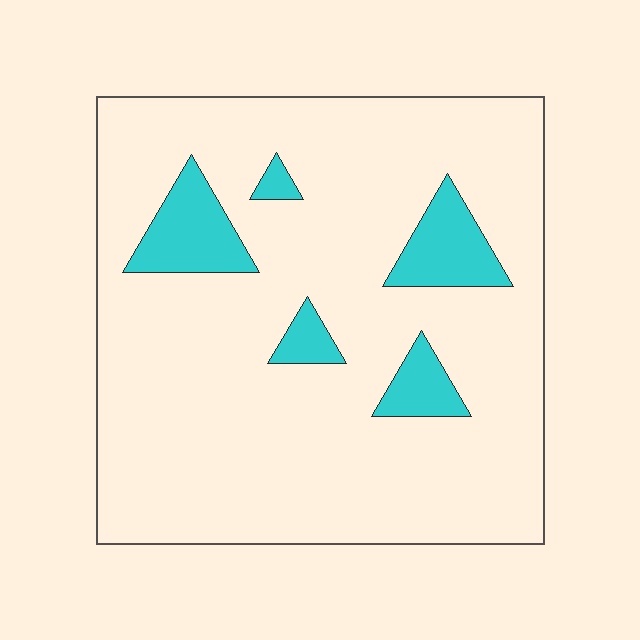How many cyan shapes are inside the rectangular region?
5.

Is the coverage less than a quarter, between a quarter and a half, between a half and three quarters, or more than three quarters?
Less than a quarter.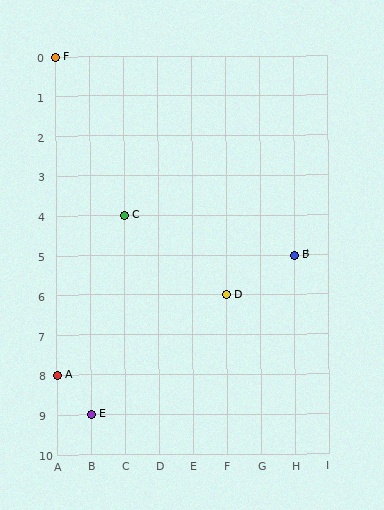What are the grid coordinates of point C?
Point C is at grid coordinates (C, 4).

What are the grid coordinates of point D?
Point D is at grid coordinates (F, 6).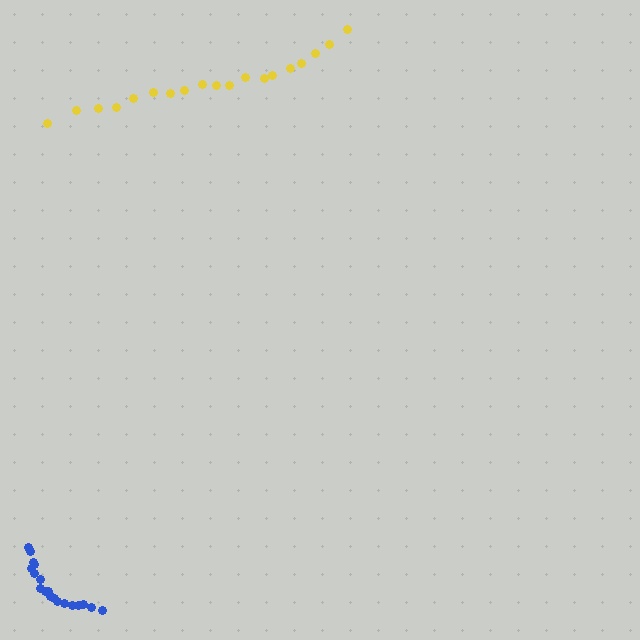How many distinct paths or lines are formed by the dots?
There are 2 distinct paths.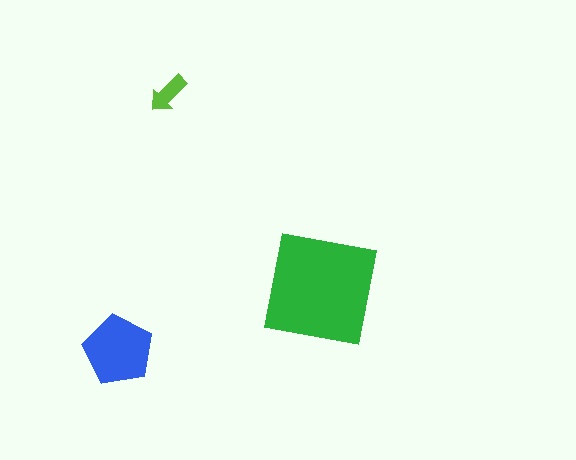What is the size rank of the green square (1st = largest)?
1st.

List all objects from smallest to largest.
The lime arrow, the blue pentagon, the green square.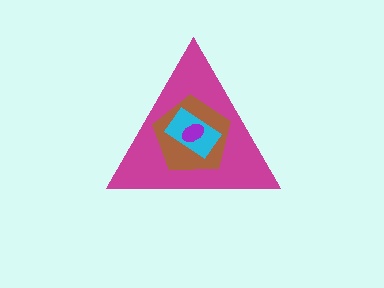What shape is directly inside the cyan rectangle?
The purple ellipse.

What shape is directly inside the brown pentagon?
The cyan rectangle.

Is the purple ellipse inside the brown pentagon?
Yes.